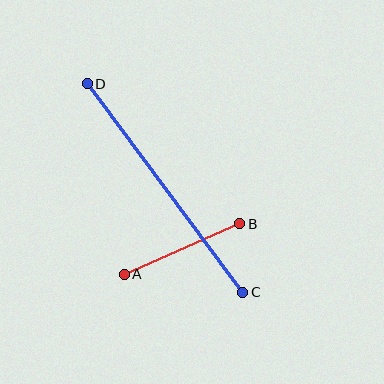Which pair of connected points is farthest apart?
Points C and D are farthest apart.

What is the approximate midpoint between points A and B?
The midpoint is at approximately (182, 249) pixels.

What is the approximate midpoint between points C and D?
The midpoint is at approximately (165, 188) pixels.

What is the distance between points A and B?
The distance is approximately 126 pixels.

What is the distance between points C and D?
The distance is approximately 260 pixels.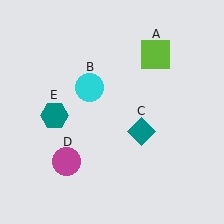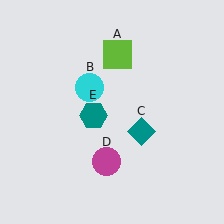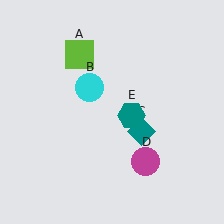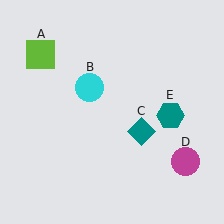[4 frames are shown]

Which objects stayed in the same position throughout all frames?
Cyan circle (object B) and teal diamond (object C) remained stationary.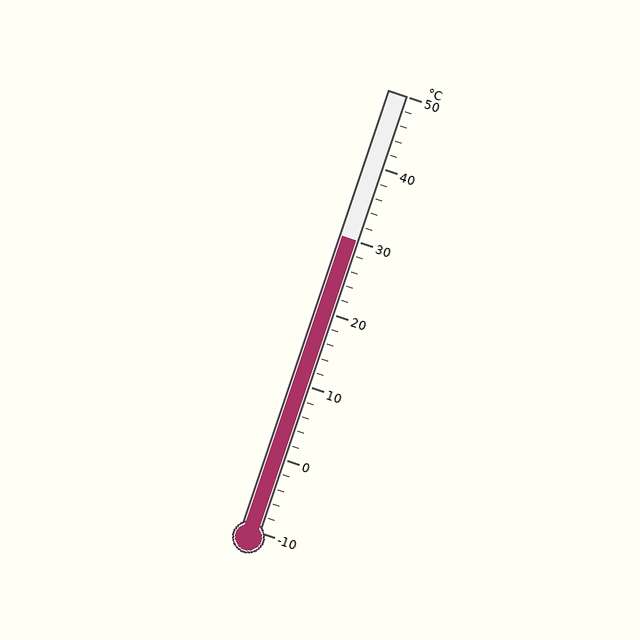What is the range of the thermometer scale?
The thermometer scale ranges from -10°C to 50°C.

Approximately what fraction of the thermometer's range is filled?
The thermometer is filled to approximately 65% of its range.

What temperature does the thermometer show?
The thermometer shows approximately 30°C.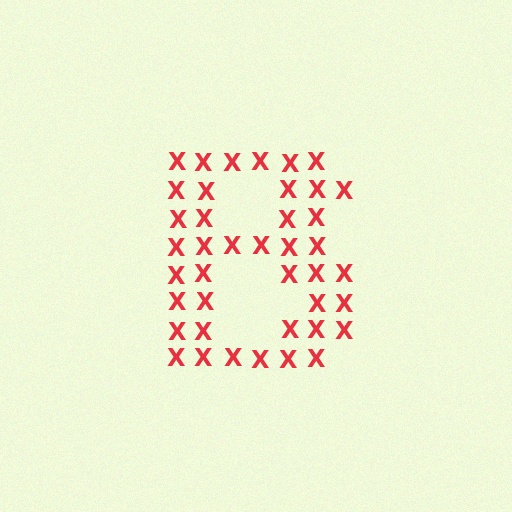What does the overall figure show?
The overall figure shows the letter B.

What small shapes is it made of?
It is made of small letter X's.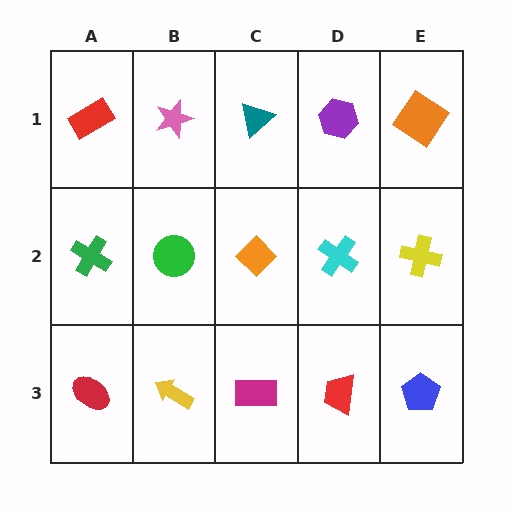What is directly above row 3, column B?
A green circle.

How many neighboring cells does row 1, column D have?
3.